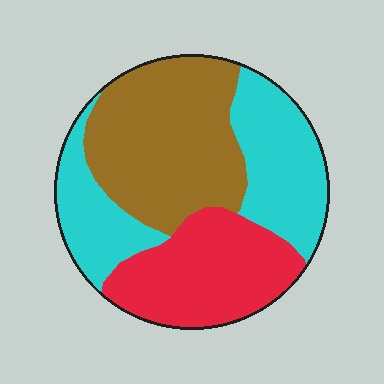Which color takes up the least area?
Red, at roughly 25%.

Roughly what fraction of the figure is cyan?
Cyan covers roughly 35% of the figure.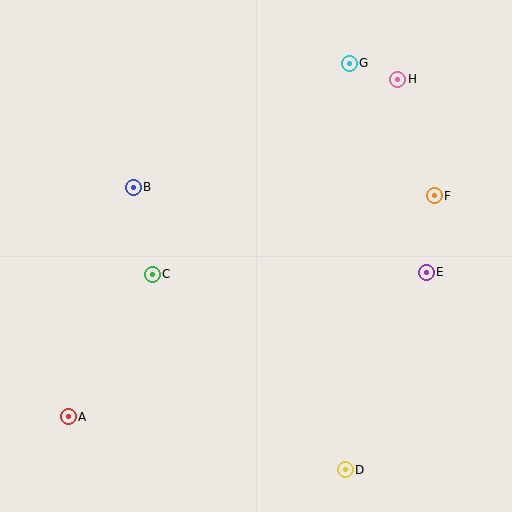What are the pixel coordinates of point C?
Point C is at (152, 274).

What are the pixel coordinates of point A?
Point A is at (68, 417).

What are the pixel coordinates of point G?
Point G is at (349, 63).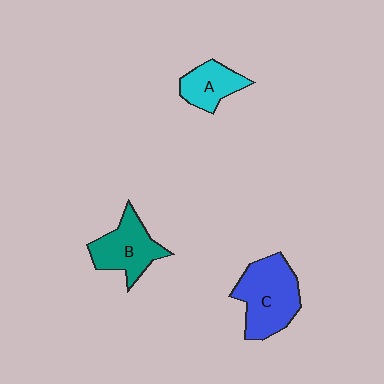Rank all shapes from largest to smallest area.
From largest to smallest: C (blue), B (teal), A (cyan).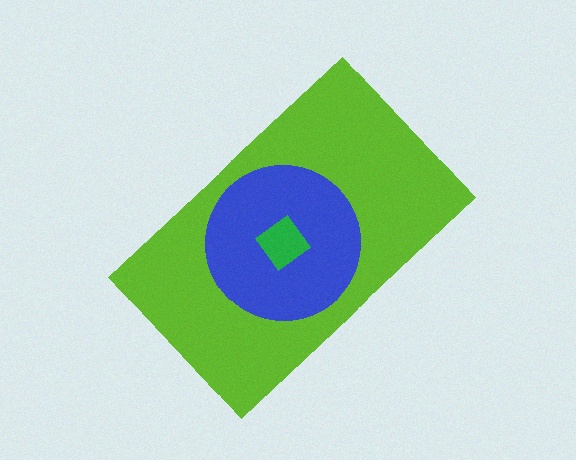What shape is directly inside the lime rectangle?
The blue circle.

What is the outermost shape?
The lime rectangle.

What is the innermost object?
The green diamond.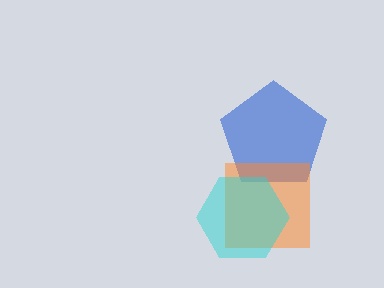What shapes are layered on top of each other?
The layered shapes are: a blue pentagon, an orange square, a cyan hexagon.